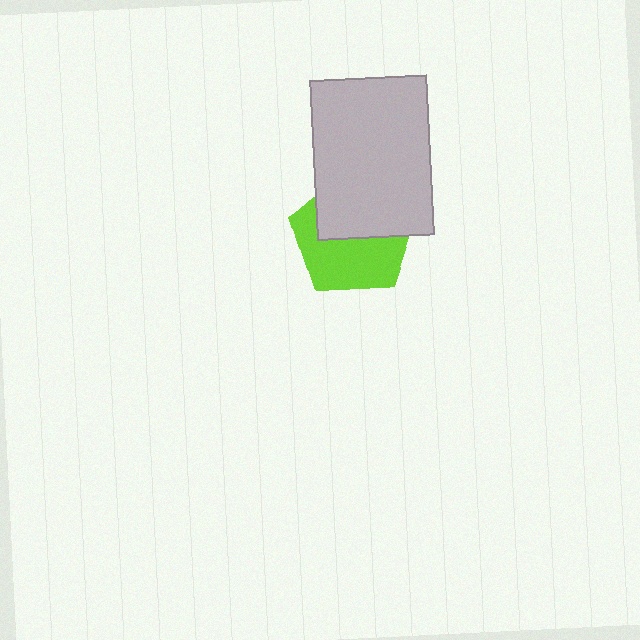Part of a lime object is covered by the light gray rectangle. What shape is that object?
It is a pentagon.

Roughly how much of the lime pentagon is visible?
About half of it is visible (roughly 53%).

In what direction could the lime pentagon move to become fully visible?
The lime pentagon could move down. That would shift it out from behind the light gray rectangle entirely.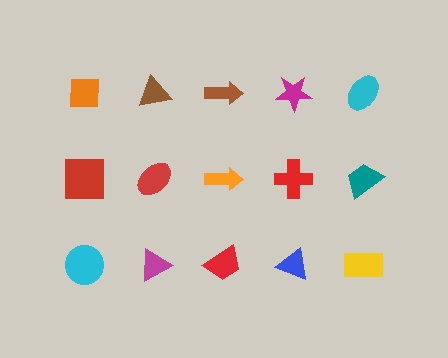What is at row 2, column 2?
A red ellipse.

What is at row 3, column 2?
A magenta triangle.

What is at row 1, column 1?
An orange square.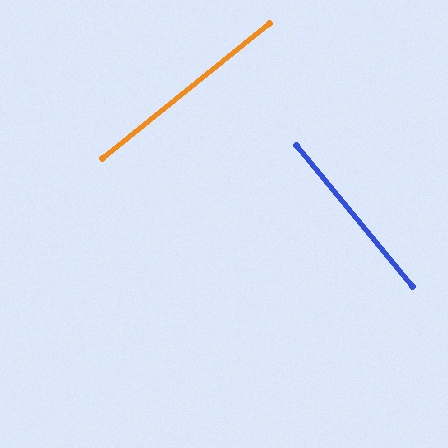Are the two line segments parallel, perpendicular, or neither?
Perpendicular — they meet at approximately 90°.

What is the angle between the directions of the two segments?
Approximately 90 degrees.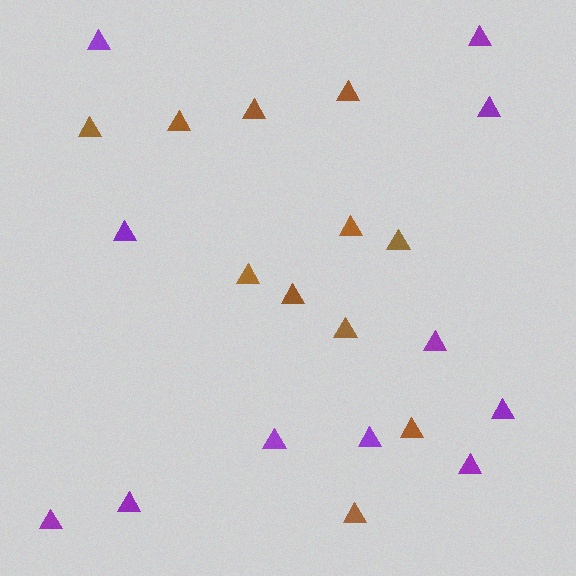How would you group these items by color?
There are 2 groups: one group of brown triangles (11) and one group of purple triangles (11).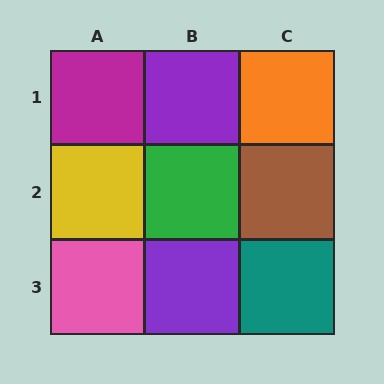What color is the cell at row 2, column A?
Yellow.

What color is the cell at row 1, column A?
Magenta.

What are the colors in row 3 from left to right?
Pink, purple, teal.